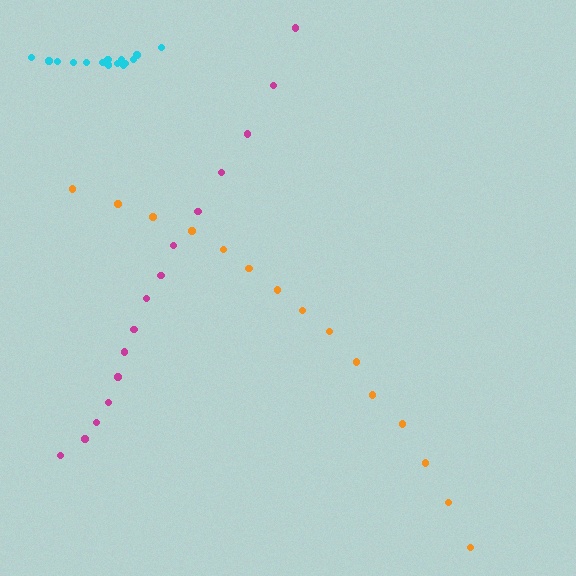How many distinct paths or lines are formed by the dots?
There are 3 distinct paths.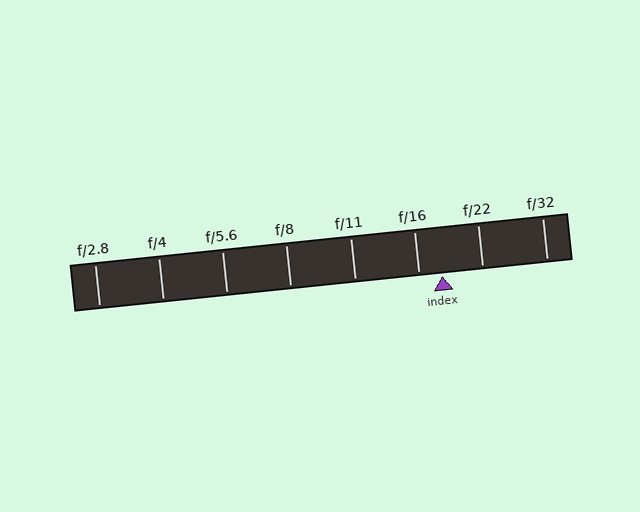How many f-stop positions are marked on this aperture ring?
There are 8 f-stop positions marked.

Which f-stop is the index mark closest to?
The index mark is closest to f/16.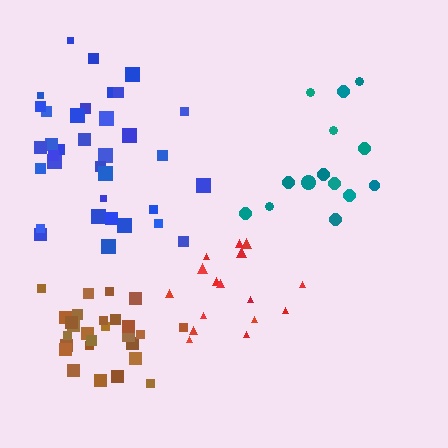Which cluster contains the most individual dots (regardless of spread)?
Blue (35).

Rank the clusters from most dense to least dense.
brown, red, blue, teal.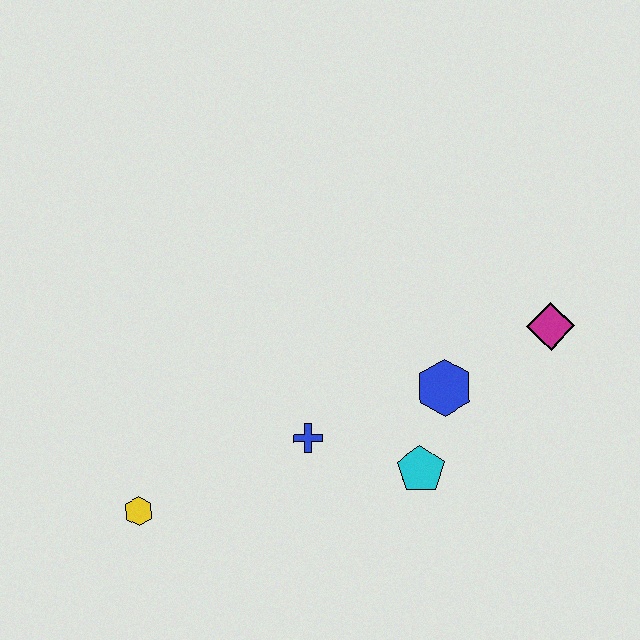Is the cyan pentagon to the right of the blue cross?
Yes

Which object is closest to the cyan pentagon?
The blue hexagon is closest to the cyan pentagon.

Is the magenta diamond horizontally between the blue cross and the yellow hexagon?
No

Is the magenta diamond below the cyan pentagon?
No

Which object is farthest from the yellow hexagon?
The magenta diamond is farthest from the yellow hexagon.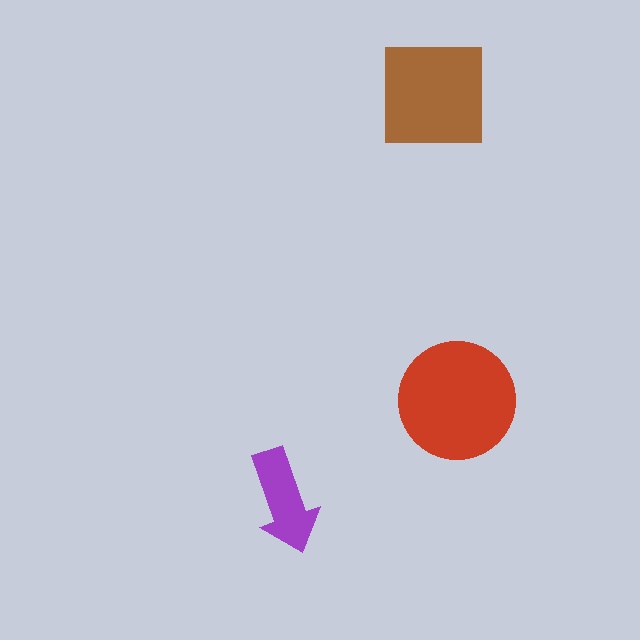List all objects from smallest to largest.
The purple arrow, the brown square, the red circle.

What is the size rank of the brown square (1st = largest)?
2nd.